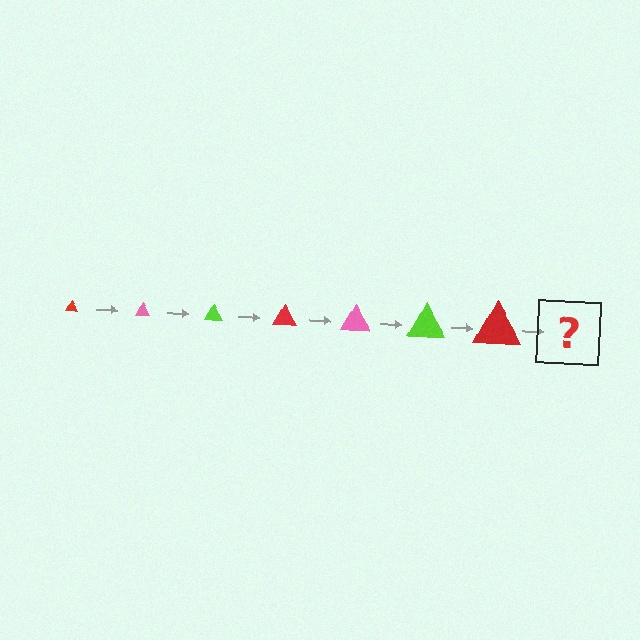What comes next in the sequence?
The next element should be a pink triangle, larger than the previous one.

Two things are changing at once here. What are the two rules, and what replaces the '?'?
The two rules are that the triangle grows larger each step and the color cycles through red, pink, and lime. The '?' should be a pink triangle, larger than the previous one.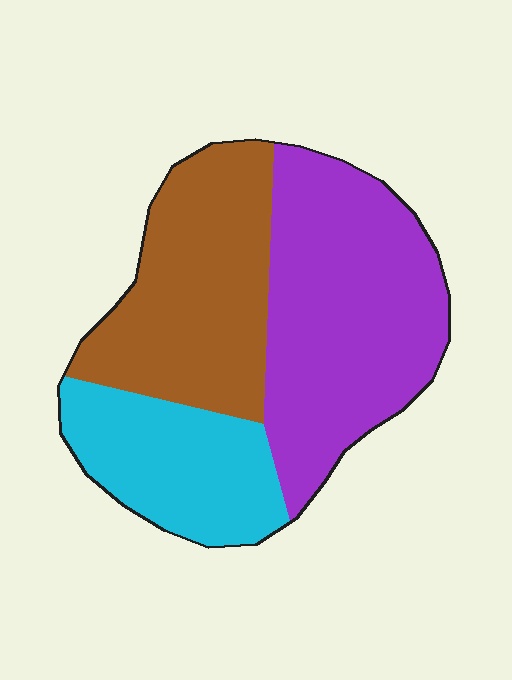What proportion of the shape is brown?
Brown takes up about one third (1/3) of the shape.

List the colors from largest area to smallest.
From largest to smallest: purple, brown, cyan.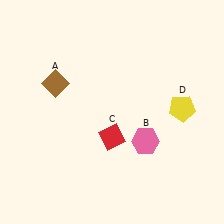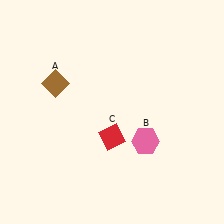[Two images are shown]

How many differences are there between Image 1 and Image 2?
There is 1 difference between the two images.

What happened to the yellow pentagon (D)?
The yellow pentagon (D) was removed in Image 2. It was in the top-right area of Image 1.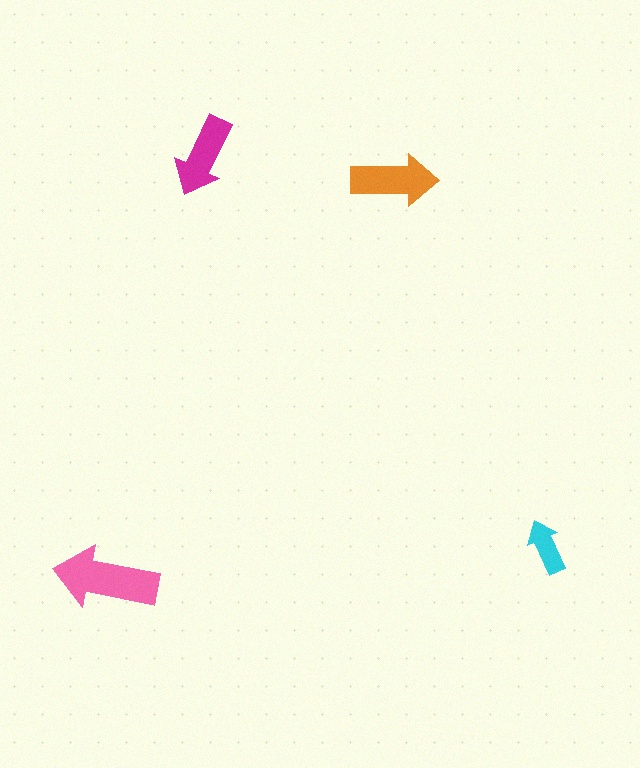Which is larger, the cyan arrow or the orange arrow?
The orange one.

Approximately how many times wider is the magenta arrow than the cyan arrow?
About 1.5 times wider.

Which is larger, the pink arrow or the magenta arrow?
The pink one.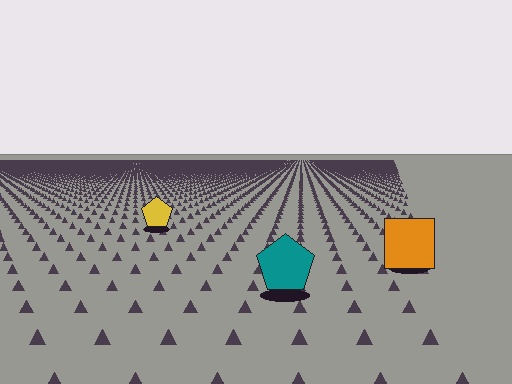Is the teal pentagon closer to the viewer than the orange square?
Yes. The teal pentagon is closer — you can tell from the texture gradient: the ground texture is coarser near it.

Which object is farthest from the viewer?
The yellow pentagon is farthest from the viewer. It appears smaller and the ground texture around it is denser.